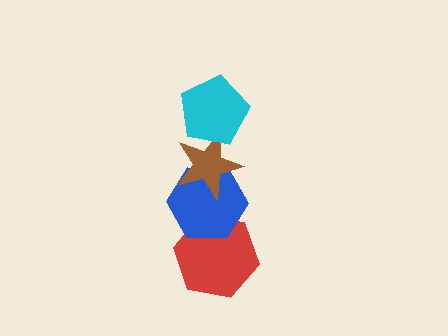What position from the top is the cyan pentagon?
The cyan pentagon is 1st from the top.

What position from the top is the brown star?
The brown star is 2nd from the top.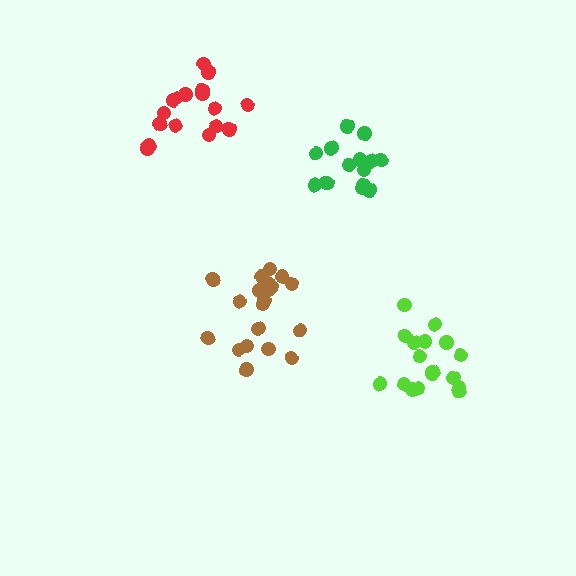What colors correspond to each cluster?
The clusters are colored: green, lime, brown, red.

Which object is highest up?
The red cluster is topmost.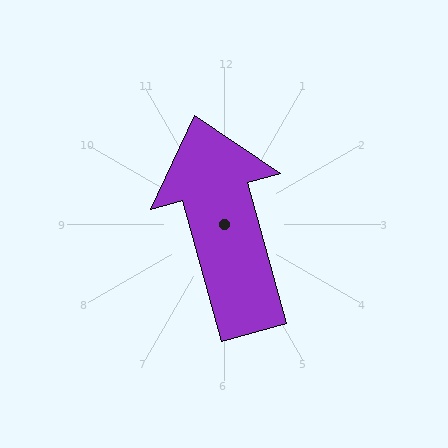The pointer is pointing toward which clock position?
Roughly 11 o'clock.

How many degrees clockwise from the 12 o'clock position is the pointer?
Approximately 345 degrees.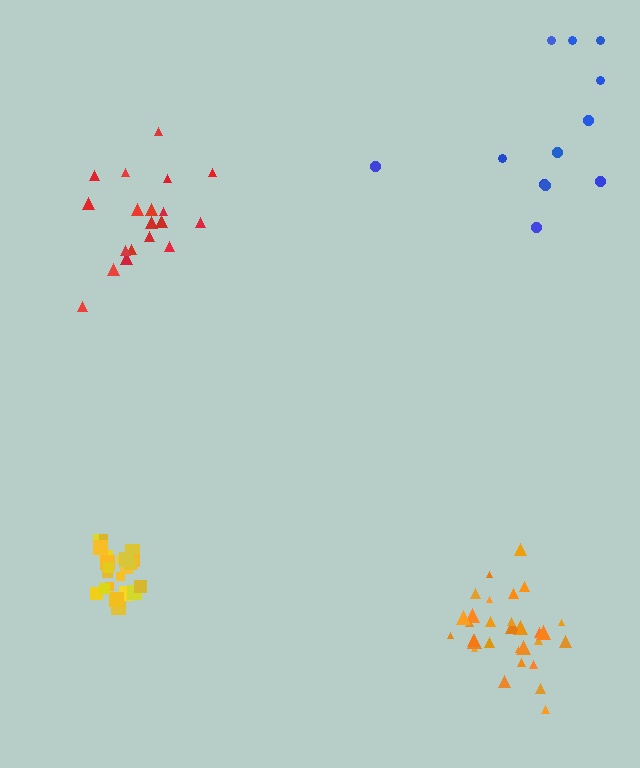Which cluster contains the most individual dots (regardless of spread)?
Orange (32).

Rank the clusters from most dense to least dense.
yellow, orange, red, blue.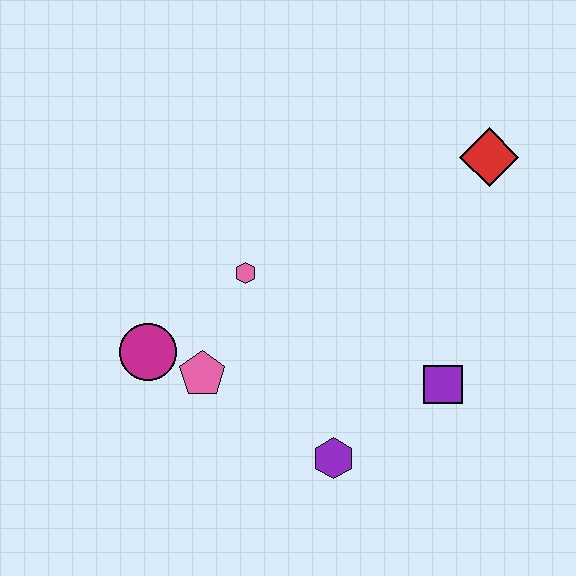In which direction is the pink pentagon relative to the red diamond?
The pink pentagon is to the left of the red diamond.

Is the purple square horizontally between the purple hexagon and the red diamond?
Yes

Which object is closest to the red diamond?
The purple square is closest to the red diamond.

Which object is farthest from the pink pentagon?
The red diamond is farthest from the pink pentagon.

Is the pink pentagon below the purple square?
No